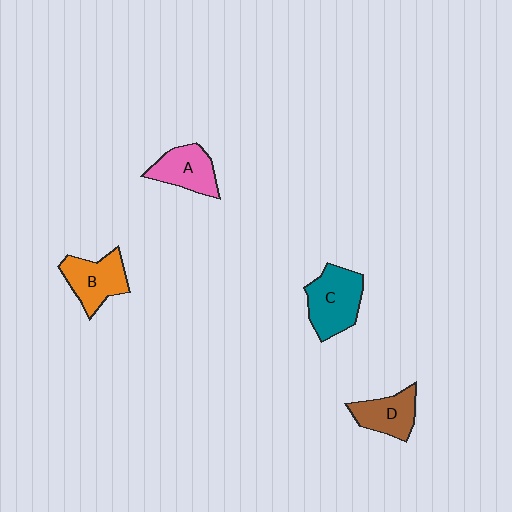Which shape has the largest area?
Shape C (teal).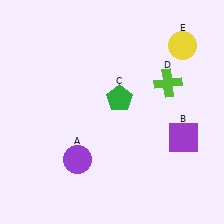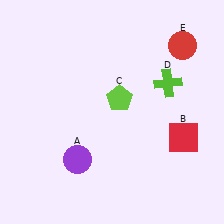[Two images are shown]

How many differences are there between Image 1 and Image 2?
There are 3 differences between the two images.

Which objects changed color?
B changed from purple to red. C changed from green to lime. E changed from yellow to red.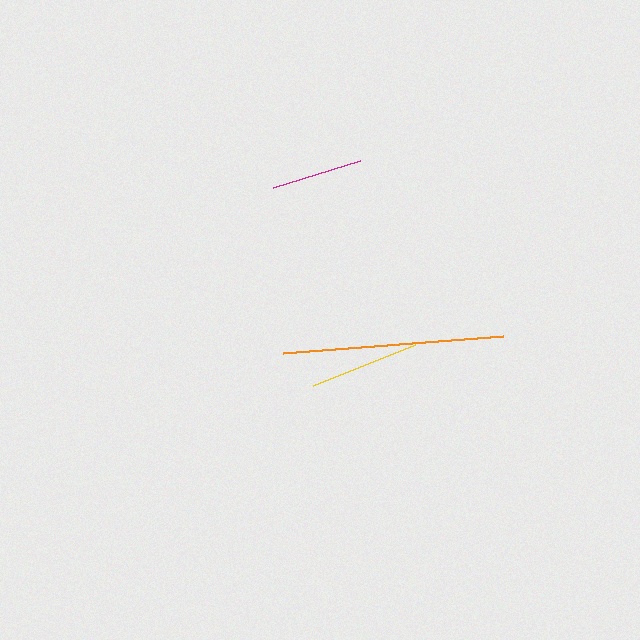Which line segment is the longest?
The orange line is the longest at approximately 220 pixels.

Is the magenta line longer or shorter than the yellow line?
The yellow line is longer than the magenta line.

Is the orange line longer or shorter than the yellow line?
The orange line is longer than the yellow line.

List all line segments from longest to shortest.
From longest to shortest: orange, yellow, magenta.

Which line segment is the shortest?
The magenta line is the shortest at approximately 91 pixels.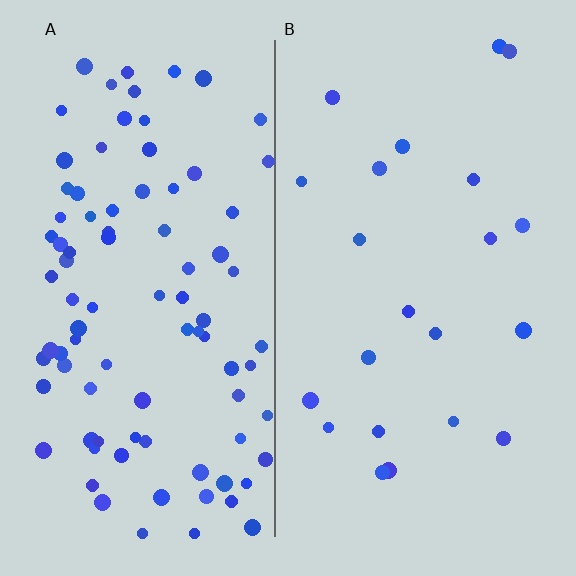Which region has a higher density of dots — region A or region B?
A (the left).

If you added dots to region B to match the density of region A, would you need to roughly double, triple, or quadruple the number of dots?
Approximately quadruple.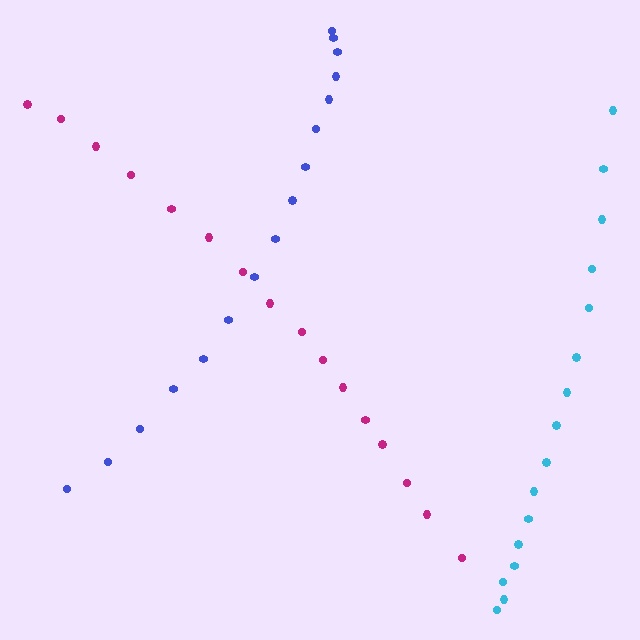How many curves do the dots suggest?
There are 3 distinct paths.